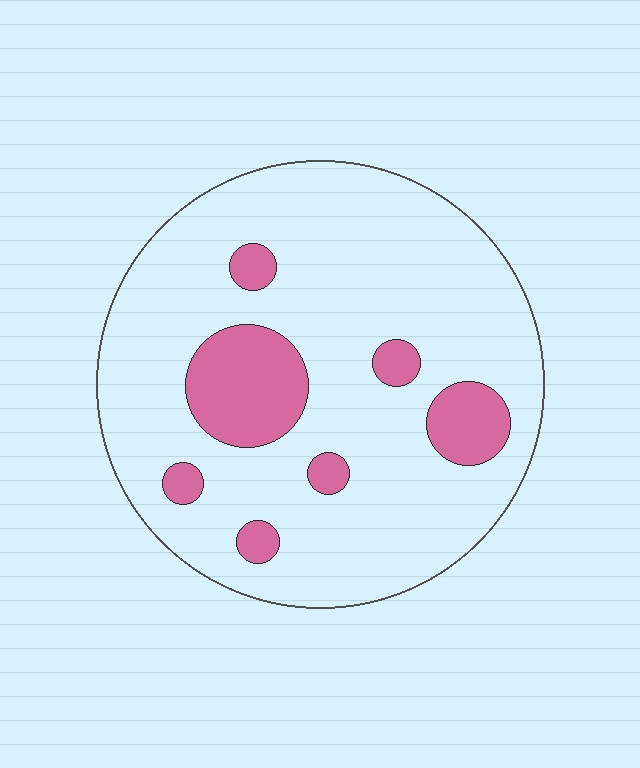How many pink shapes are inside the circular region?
7.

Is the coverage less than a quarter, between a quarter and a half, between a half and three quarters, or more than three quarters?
Less than a quarter.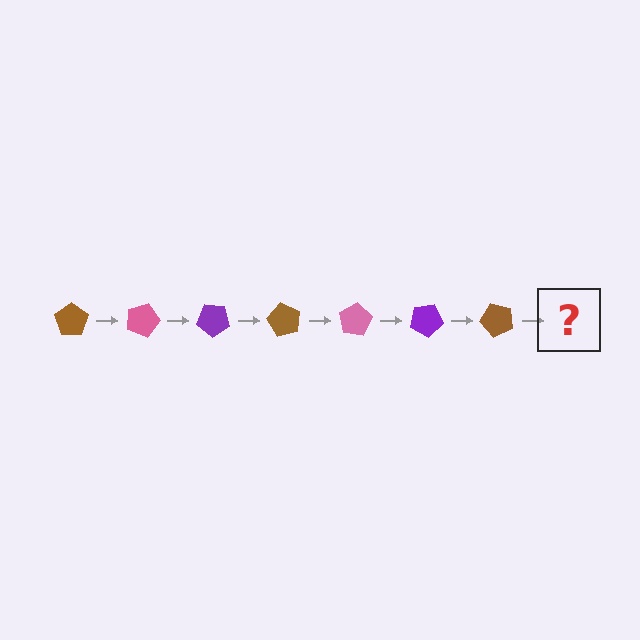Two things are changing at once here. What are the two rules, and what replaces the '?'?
The two rules are that it rotates 20 degrees each step and the color cycles through brown, pink, and purple. The '?' should be a pink pentagon, rotated 140 degrees from the start.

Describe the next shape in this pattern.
It should be a pink pentagon, rotated 140 degrees from the start.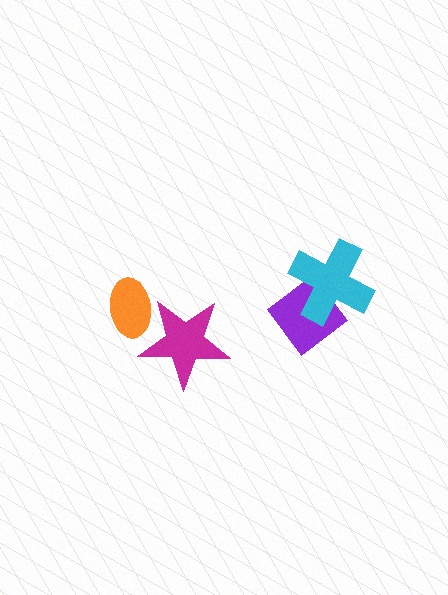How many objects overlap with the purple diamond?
1 object overlaps with the purple diamond.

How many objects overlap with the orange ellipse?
1 object overlaps with the orange ellipse.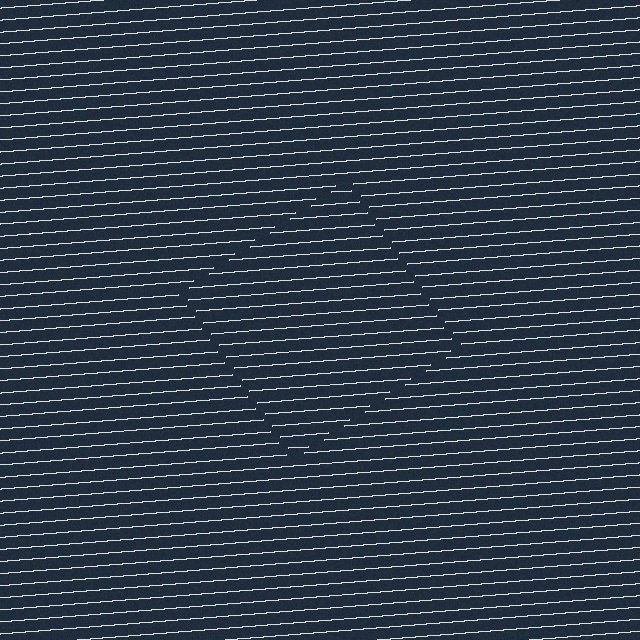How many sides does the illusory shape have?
4 sides — the line-ends trace a square.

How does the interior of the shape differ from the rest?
The interior of the shape contains the same grating, shifted by half a period — the contour is defined by the phase discontinuity where line-ends from the inner and outer gratings abut.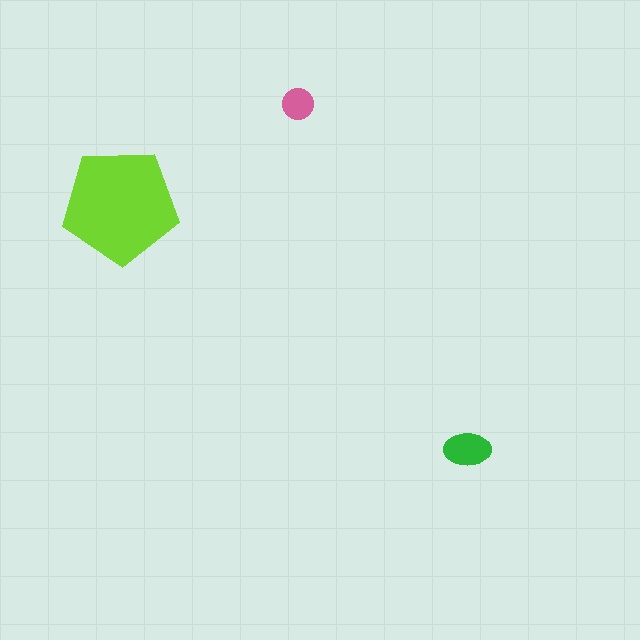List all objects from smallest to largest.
The pink circle, the green ellipse, the lime pentagon.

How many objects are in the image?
There are 3 objects in the image.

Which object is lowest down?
The green ellipse is bottommost.